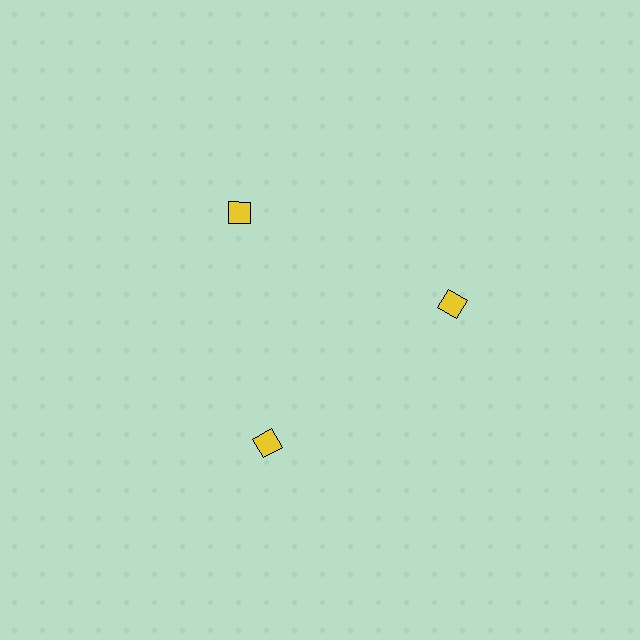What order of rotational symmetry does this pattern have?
This pattern has 3-fold rotational symmetry.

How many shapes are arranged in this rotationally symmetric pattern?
There are 3 shapes, arranged in 3 groups of 1.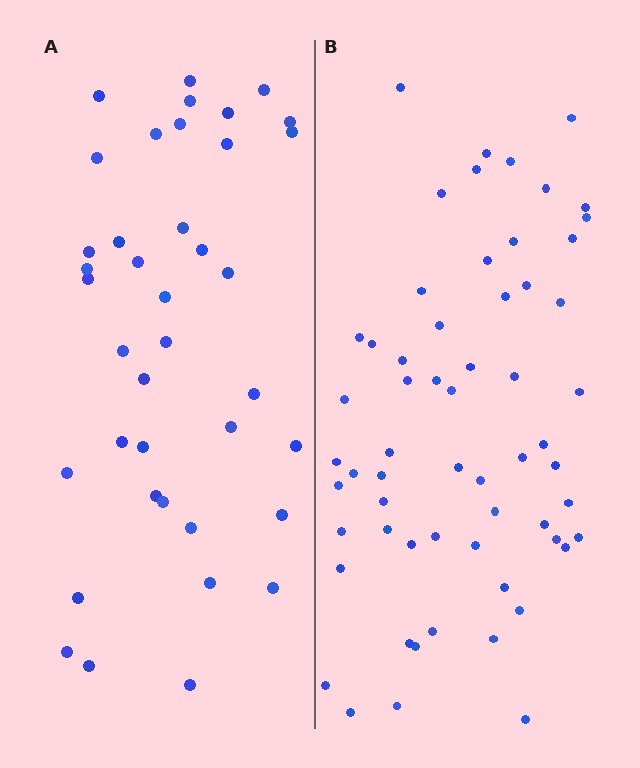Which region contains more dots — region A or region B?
Region B (the right region) has more dots.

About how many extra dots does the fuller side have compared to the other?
Region B has approximately 20 more dots than region A.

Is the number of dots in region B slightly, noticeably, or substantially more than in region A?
Region B has substantially more. The ratio is roughly 1.5 to 1.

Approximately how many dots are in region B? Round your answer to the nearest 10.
About 60 dots.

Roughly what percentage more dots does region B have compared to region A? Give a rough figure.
About 55% more.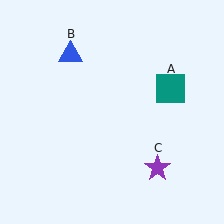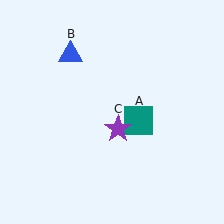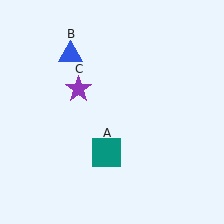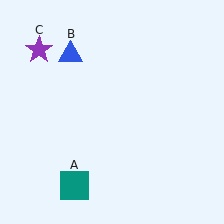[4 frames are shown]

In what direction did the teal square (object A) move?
The teal square (object A) moved down and to the left.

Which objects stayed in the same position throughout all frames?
Blue triangle (object B) remained stationary.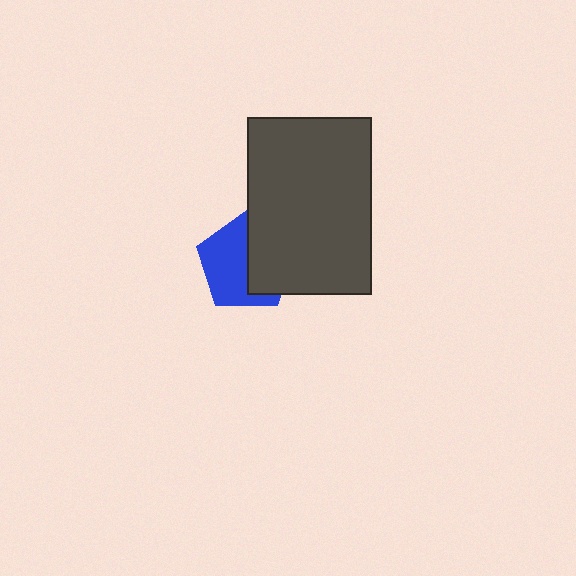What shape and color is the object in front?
The object in front is a dark gray rectangle.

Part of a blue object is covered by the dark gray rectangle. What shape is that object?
It is a pentagon.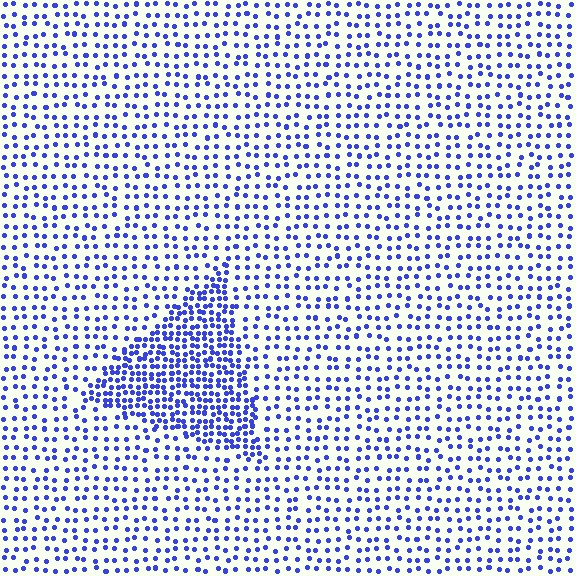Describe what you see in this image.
The image contains small blue elements arranged at two different densities. A triangle-shaped region is visible where the elements are more densely packed than the surrounding area.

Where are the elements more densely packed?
The elements are more densely packed inside the triangle boundary.